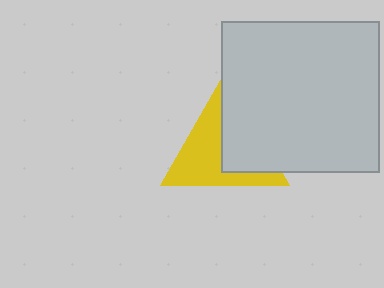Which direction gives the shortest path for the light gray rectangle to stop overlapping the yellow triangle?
Moving right gives the shortest separation.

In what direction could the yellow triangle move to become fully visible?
The yellow triangle could move left. That would shift it out from behind the light gray rectangle entirely.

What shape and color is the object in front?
The object in front is a light gray rectangle.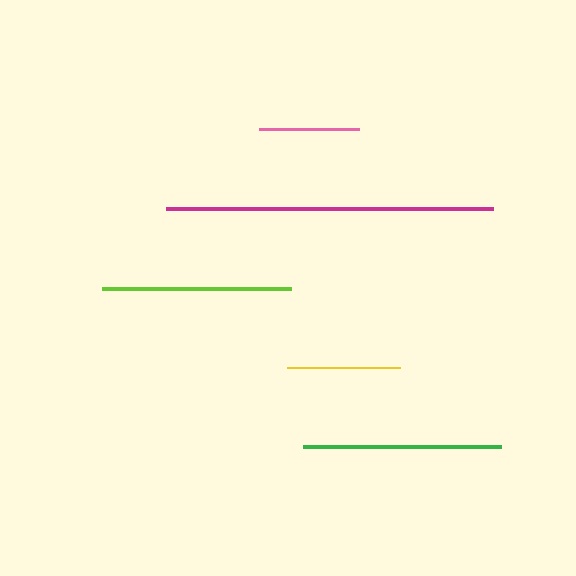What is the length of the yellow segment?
The yellow segment is approximately 113 pixels long.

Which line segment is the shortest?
The pink line is the shortest at approximately 101 pixels.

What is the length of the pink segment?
The pink segment is approximately 101 pixels long.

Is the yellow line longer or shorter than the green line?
The green line is longer than the yellow line.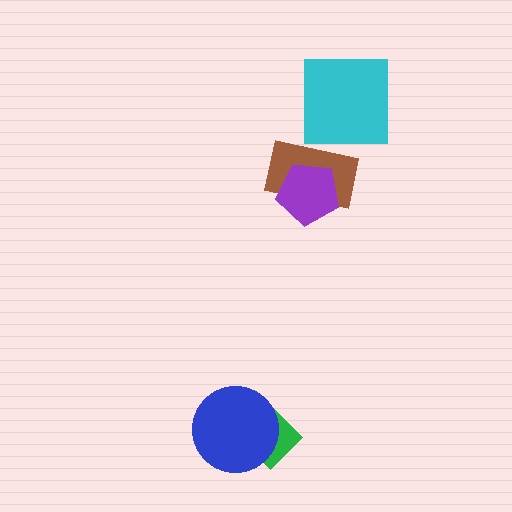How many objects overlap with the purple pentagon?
1 object overlaps with the purple pentagon.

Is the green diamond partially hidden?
Yes, it is partially covered by another shape.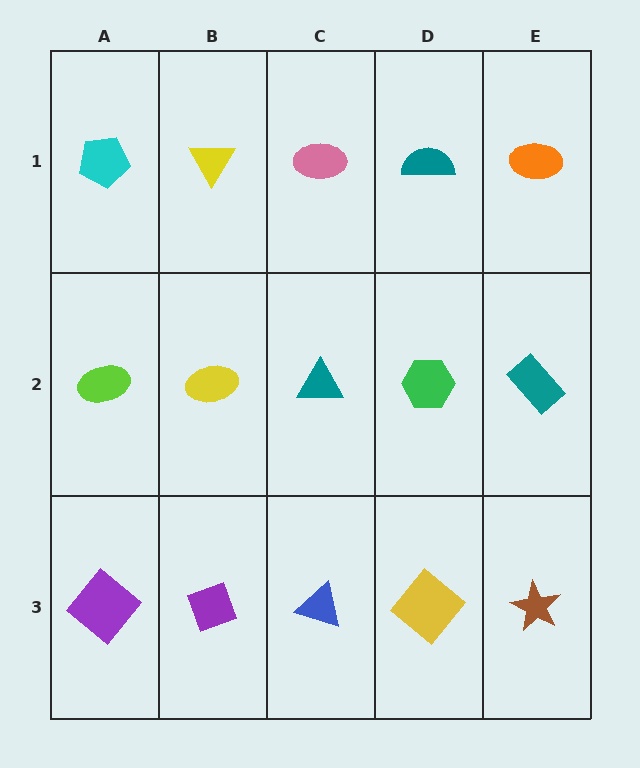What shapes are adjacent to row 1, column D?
A green hexagon (row 2, column D), a pink ellipse (row 1, column C), an orange ellipse (row 1, column E).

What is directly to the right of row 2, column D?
A teal rectangle.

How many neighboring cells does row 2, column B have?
4.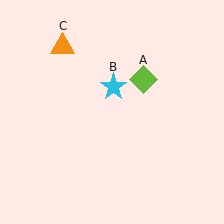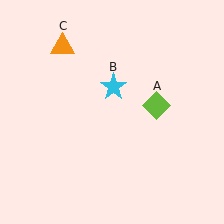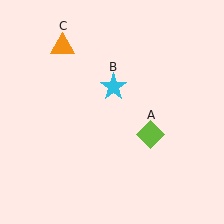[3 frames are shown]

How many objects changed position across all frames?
1 object changed position: lime diamond (object A).